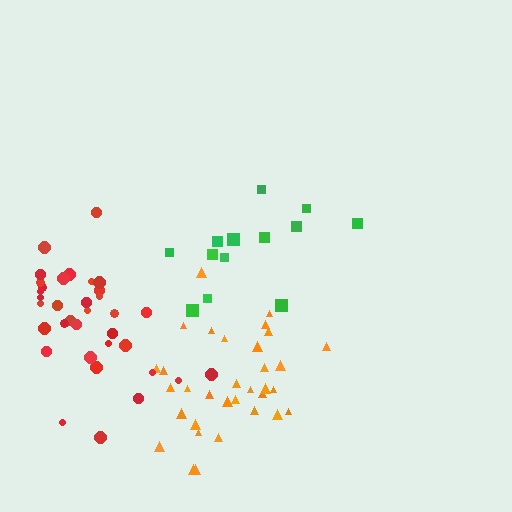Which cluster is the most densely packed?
Orange.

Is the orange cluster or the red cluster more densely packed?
Orange.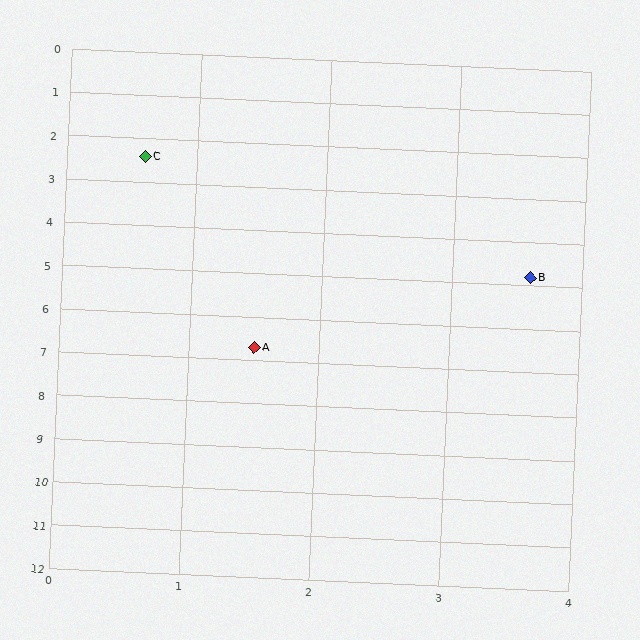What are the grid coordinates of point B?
Point B is at approximately (3.6, 4.8).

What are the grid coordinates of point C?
Point C is at approximately (0.6, 2.4).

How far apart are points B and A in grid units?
Points B and A are about 2.8 grid units apart.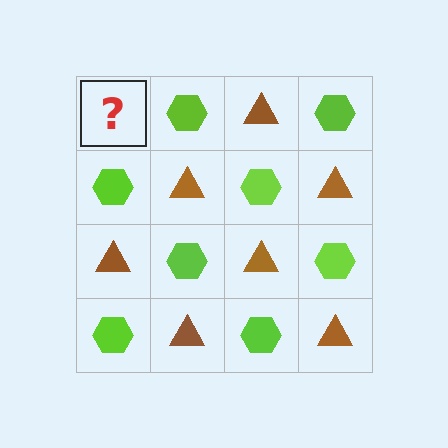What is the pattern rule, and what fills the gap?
The rule is that it alternates brown triangle and lime hexagon in a checkerboard pattern. The gap should be filled with a brown triangle.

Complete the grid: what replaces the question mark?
The question mark should be replaced with a brown triangle.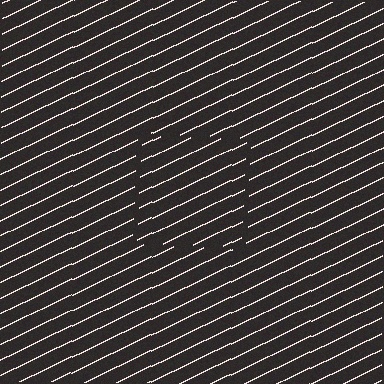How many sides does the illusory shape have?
4 sides — the line-ends trace a square.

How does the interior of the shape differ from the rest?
The interior of the shape contains the same grating, shifted by half a period — the contour is defined by the phase discontinuity where line-ends from the inner and outer gratings abut.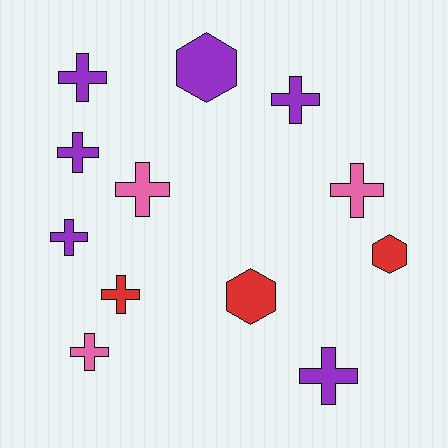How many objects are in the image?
There are 12 objects.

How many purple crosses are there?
There are 5 purple crosses.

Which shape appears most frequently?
Cross, with 9 objects.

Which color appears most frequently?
Purple, with 6 objects.